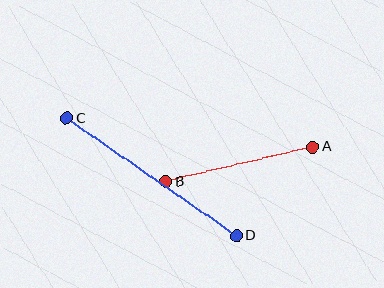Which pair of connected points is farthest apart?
Points C and D are farthest apart.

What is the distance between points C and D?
The distance is approximately 206 pixels.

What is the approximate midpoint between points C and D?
The midpoint is at approximately (152, 177) pixels.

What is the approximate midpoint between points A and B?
The midpoint is at approximately (240, 164) pixels.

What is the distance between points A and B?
The distance is approximately 151 pixels.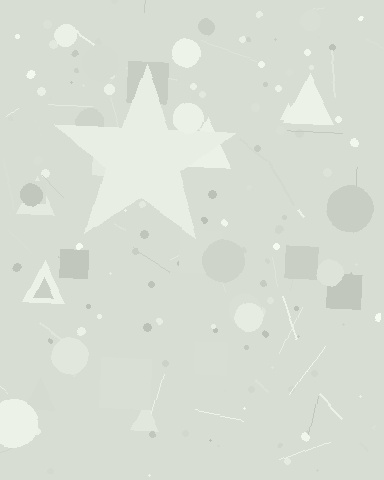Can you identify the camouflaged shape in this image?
The camouflaged shape is a star.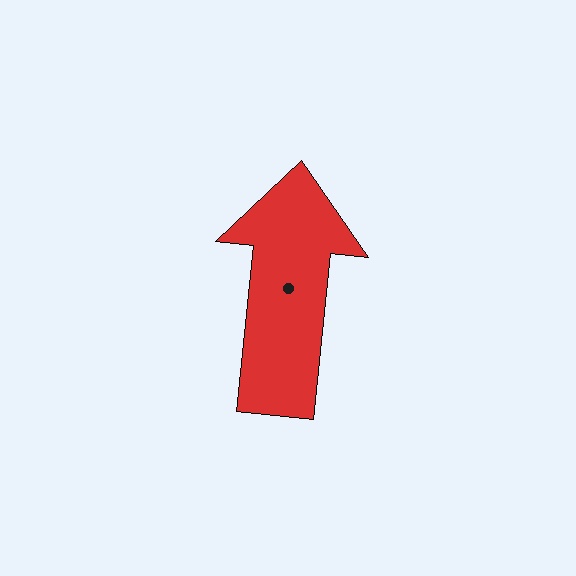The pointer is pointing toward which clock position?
Roughly 12 o'clock.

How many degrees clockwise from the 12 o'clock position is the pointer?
Approximately 6 degrees.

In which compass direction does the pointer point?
North.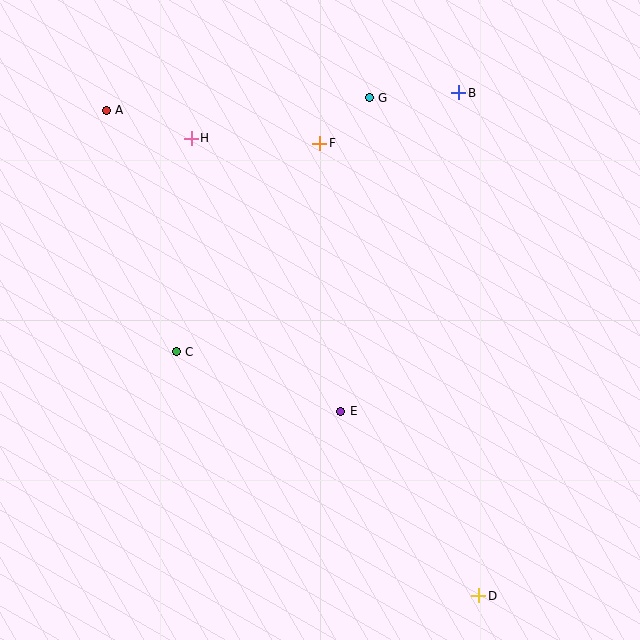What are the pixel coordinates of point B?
Point B is at (458, 93).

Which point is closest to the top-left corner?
Point A is closest to the top-left corner.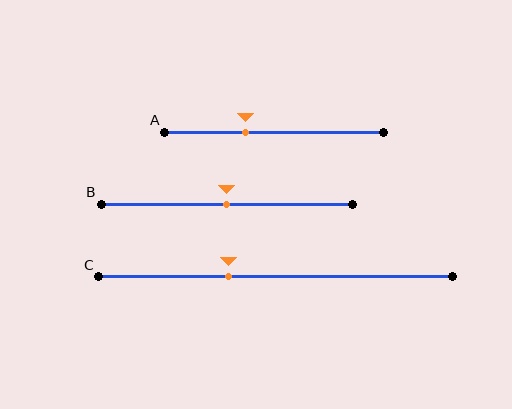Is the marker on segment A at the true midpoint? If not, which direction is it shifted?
No, the marker on segment A is shifted to the left by about 13% of the segment length.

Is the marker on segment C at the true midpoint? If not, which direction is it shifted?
No, the marker on segment C is shifted to the left by about 13% of the segment length.